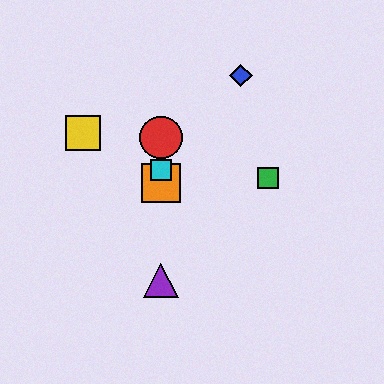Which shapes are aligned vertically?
The red circle, the purple triangle, the orange square, the cyan square are aligned vertically.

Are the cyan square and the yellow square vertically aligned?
No, the cyan square is at x≈161 and the yellow square is at x≈83.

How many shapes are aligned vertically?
4 shapes (the red circle, the purple triangle, the orange square, the cyan square) are aligned vertically.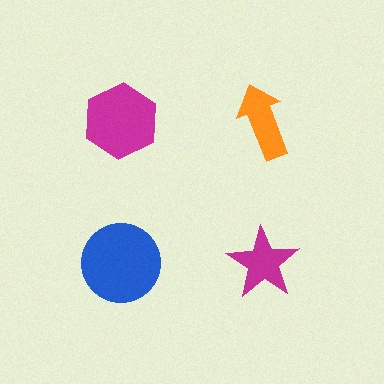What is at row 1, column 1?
A magenta hexagon.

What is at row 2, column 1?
A blue circle.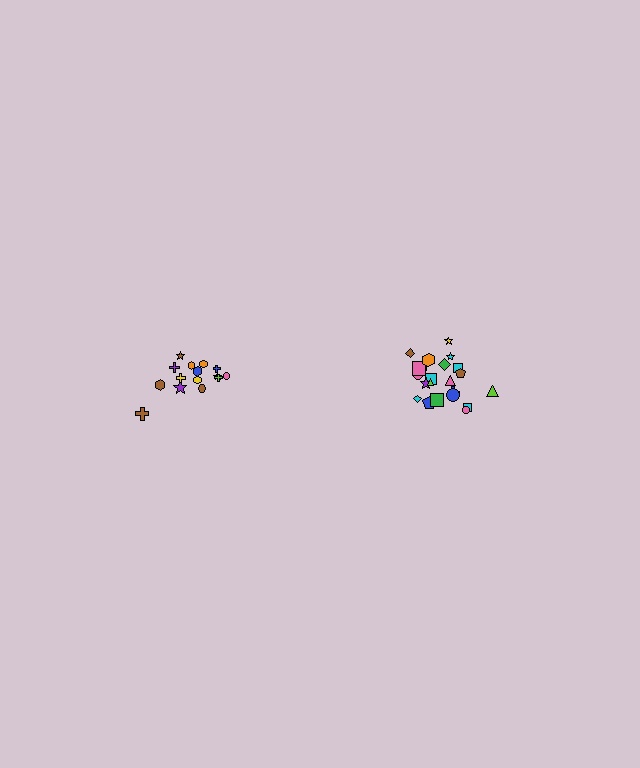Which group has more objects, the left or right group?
The right group.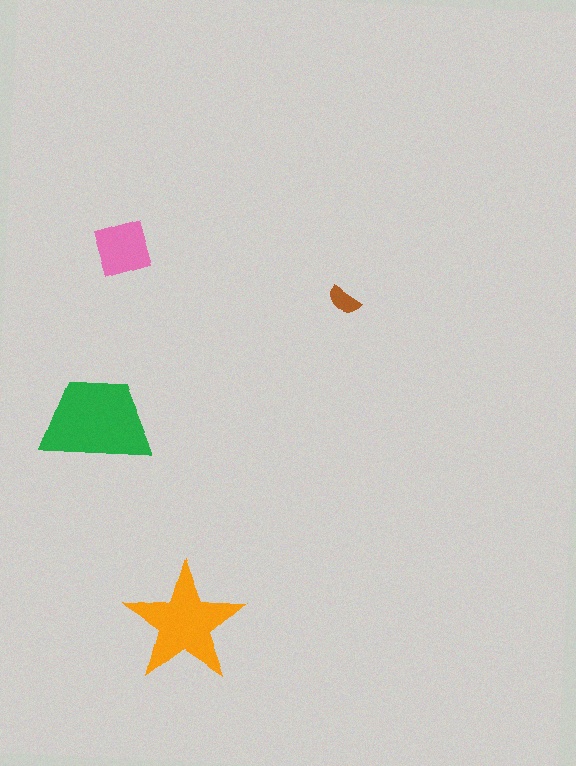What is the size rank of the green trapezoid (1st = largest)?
1st.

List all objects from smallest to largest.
The brown semicircle, the pink diamond, the orange star, the green trapezoid.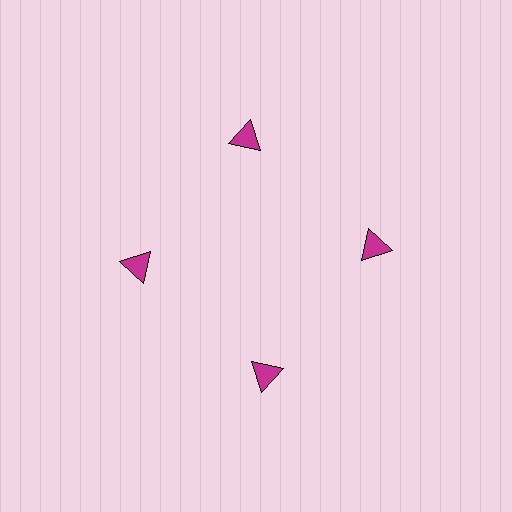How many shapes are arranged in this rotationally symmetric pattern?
There are 4 shapes, arranged in 4 groups of 1.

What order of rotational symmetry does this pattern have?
This pattern has 4-fold rotational symmetry.